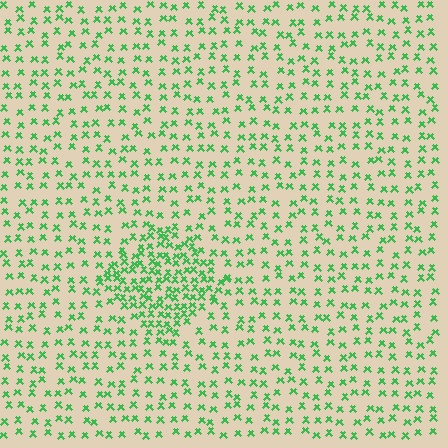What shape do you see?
I see a diamond.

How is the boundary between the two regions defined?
The boundary is defined by a change in element density (approximately 2.2x ratio). All elements are the same color, size, and shape.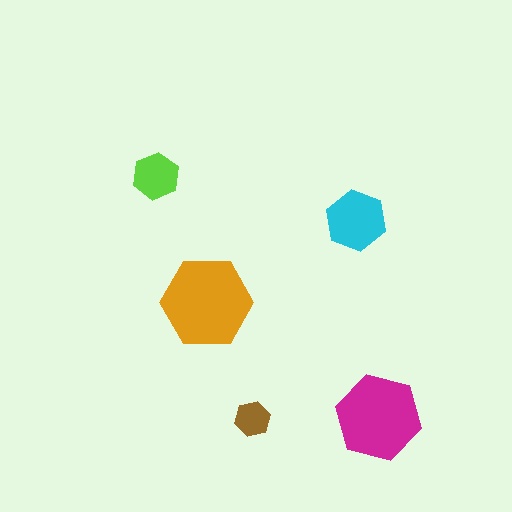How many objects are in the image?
There are 5 objects in the image.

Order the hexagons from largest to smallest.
the orange one, the magenta one, the cyan one, the lime one, the brown one.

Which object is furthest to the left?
The lime hexagon is leftmost.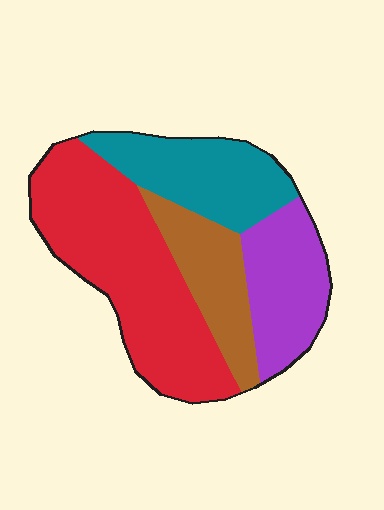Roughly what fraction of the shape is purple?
Purple takes up between a sixth and a third of the shape.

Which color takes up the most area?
Red, at roughly 40%.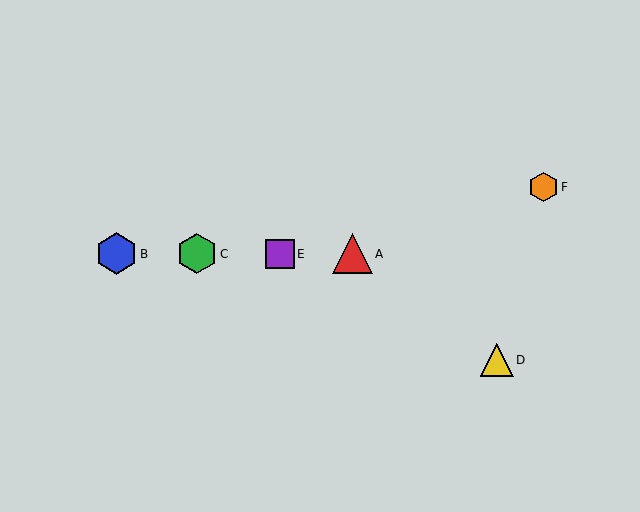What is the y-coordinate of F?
Object F is at y≈187.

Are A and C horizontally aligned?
Yes, both are at y≈254.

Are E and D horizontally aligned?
No, E is at y≈254 and D is at y≈360.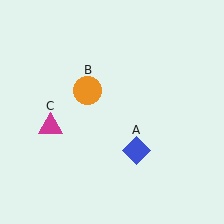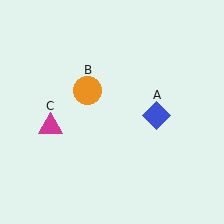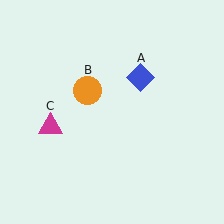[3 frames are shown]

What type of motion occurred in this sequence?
The blue diamond (object A) rotated counterclockwise around the center of the scene.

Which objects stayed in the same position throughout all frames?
Orange circle (object B) and magenta triangle (object C) remained stationary.